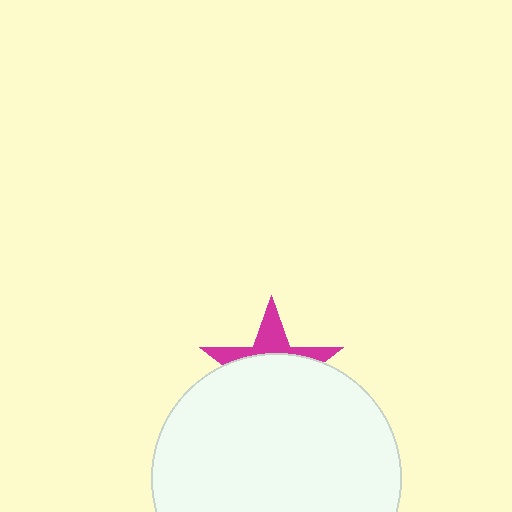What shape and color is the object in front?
The object in front is a white circle.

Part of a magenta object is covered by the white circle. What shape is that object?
It is a star.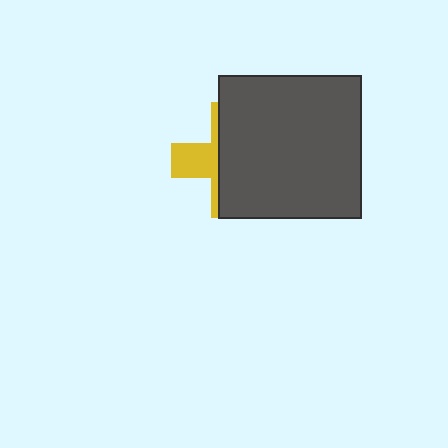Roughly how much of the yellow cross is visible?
A small part of it is visible (roughly 31%).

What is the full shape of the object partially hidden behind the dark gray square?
The partially hidden object is a yellow cross.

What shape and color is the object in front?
The object in front is a dark gray square.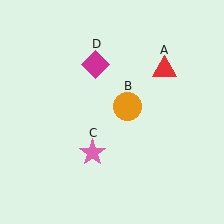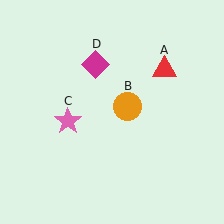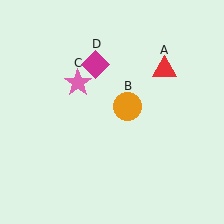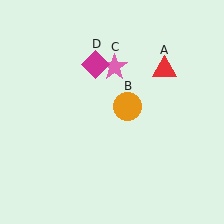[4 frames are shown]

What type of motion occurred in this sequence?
The pink star (object C) rotated clockwise around the center of the scene.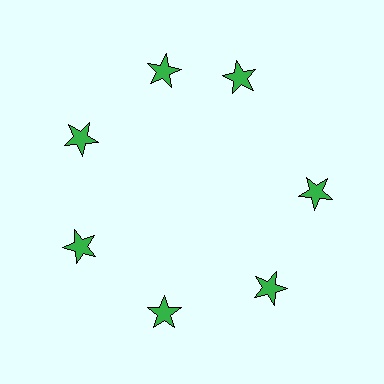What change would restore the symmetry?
The symmetry would be restored by rotating it back into even spacing with its neighbors so that all 7 stars sit at equal angles and equal distance from the center.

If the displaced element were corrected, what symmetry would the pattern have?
It would have 7-fold rotational symmetry — the pattern would map onto itself every 51 degrees.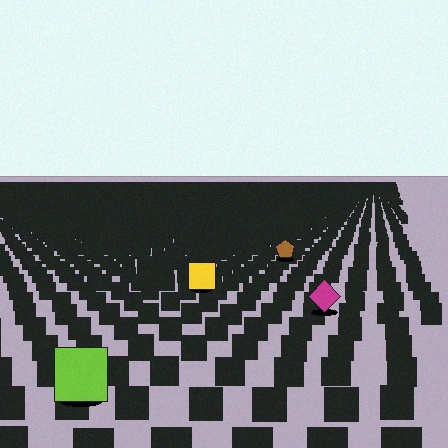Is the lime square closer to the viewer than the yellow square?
Yes. The lime square is closer — you can tell from the texture gradient: the ground texture is coarser near it.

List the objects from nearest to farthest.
From nearest to farthest: the lime square, the magenta diamond, the yellow square, the brown pentagon.